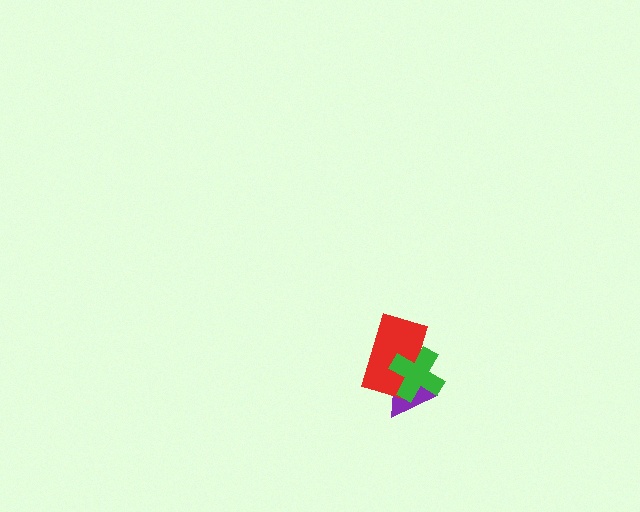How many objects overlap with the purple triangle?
2 objects overlap with the purple triangle.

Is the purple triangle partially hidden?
Yes, it is partially covered by another shape.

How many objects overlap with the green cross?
2 objects overlap with the green cross.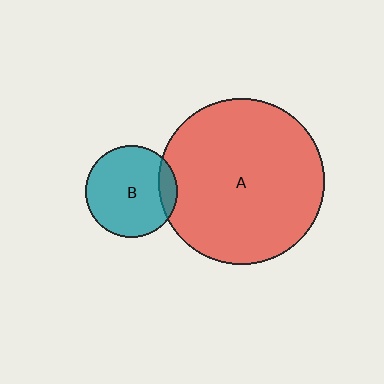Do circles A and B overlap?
Yes.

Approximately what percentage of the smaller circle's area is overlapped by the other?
Approximately 15%.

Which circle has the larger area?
Circle A (red).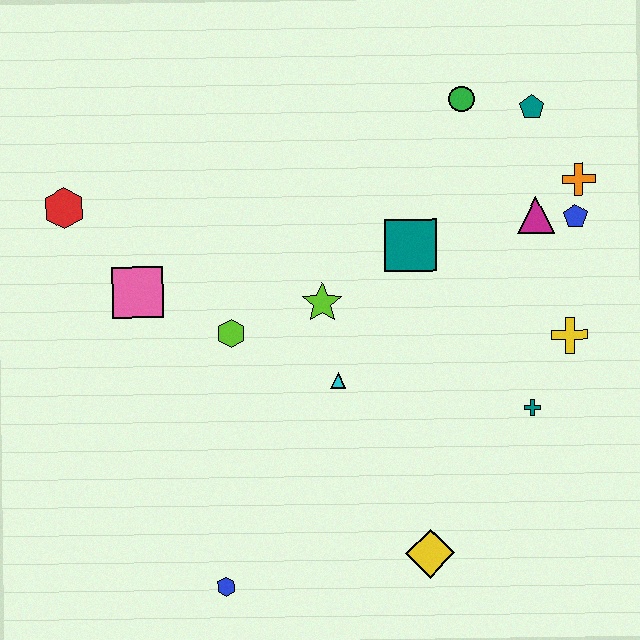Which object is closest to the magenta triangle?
The blue pentagon is closest to the magenta triangle.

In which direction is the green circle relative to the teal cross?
The green circle is above the teal cross.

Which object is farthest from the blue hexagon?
The teal pentagon is farthest from the blue hexagon.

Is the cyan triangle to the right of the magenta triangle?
No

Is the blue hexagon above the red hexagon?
No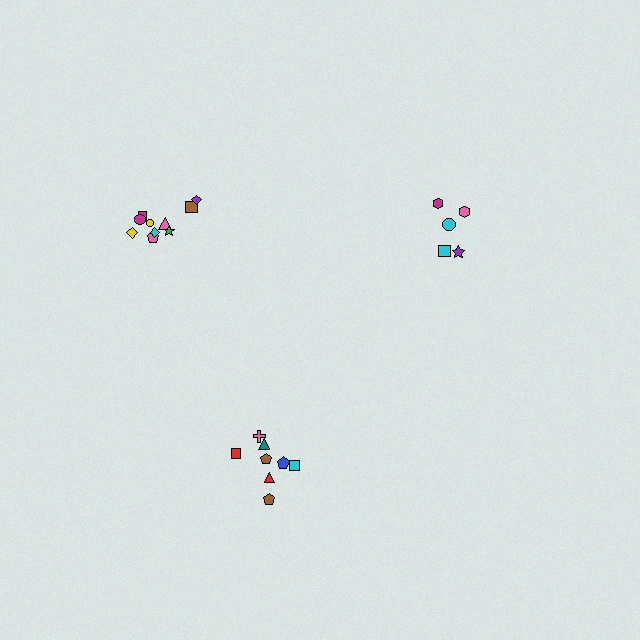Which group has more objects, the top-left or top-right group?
The top-left group.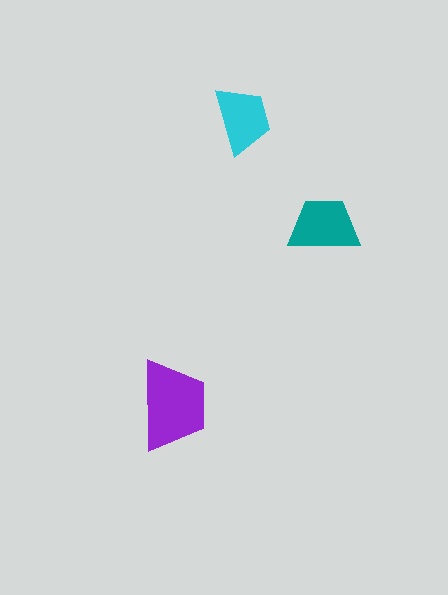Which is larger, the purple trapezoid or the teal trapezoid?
The purple one.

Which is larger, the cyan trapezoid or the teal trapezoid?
The teal one.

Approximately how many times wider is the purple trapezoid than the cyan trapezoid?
About 1.5 times wider.